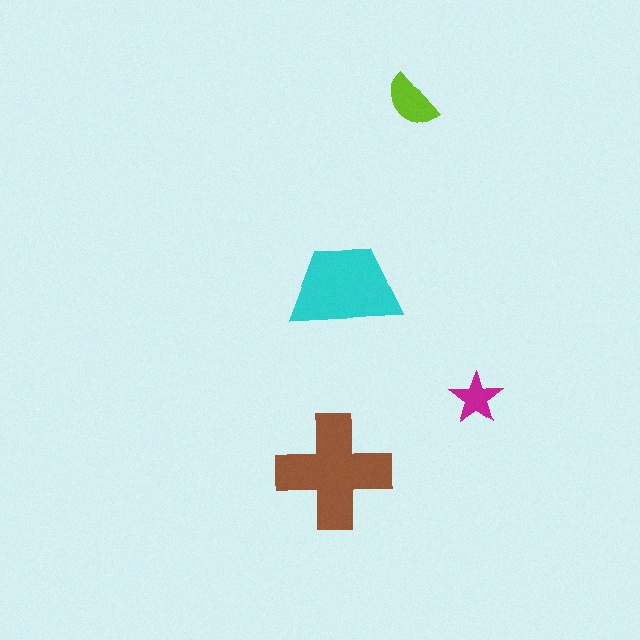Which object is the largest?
The brown cross.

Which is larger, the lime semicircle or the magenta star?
The lime semicircle.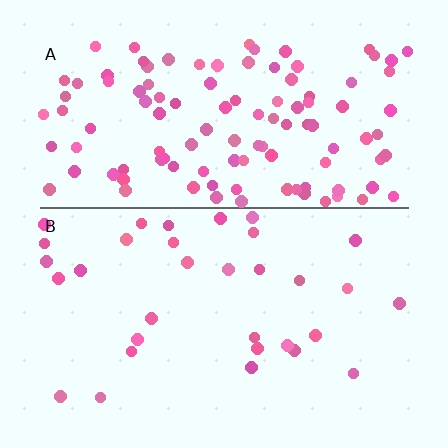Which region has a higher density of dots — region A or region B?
A (the top).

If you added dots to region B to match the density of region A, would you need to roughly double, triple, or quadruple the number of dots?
Approximately quadruple.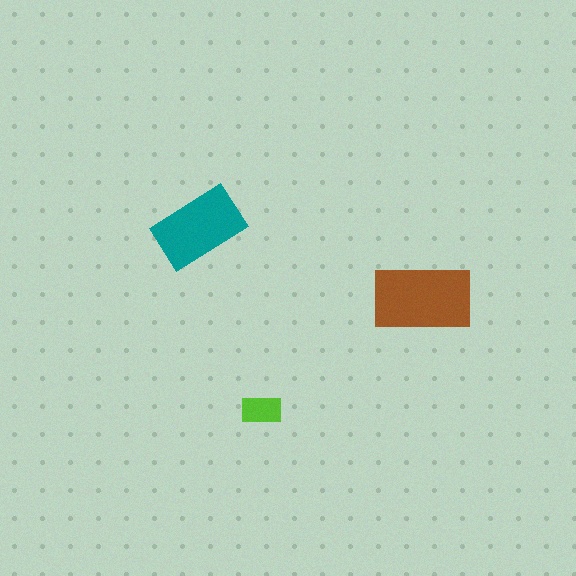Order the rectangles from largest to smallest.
the brown one, the teal one, the lime one.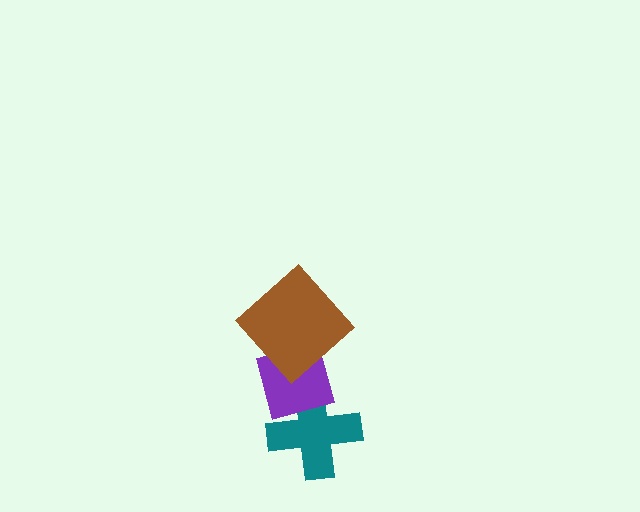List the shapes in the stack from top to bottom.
From top to bottom: the brown diamond, the purple diamond, the teal cross.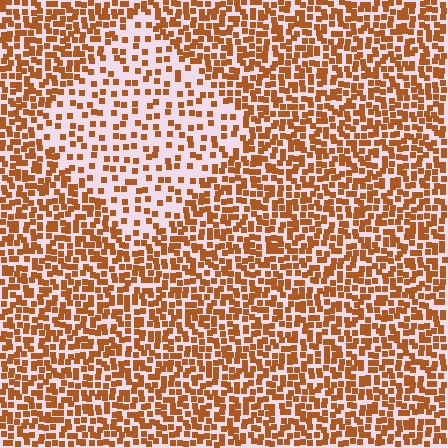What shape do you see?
I see a diamond.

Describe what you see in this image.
The image contains small brown elements arranged at two different densities. A diamond-shaped region is visible where the elements are less densely packed than the surrounding area.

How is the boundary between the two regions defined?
The boundary is defined by a change in element density (approximately 2.2x ratio). All elements are the same color, size, and shape.